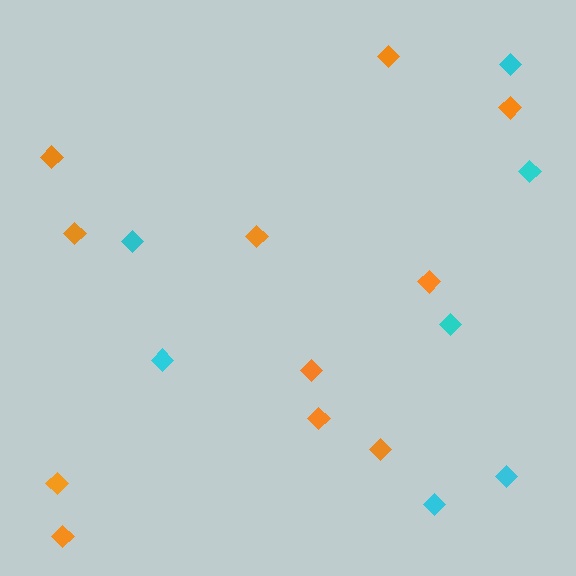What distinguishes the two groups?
There are 2 groups: one group of cyan diamonds (7) and one group of orange diamonds (11).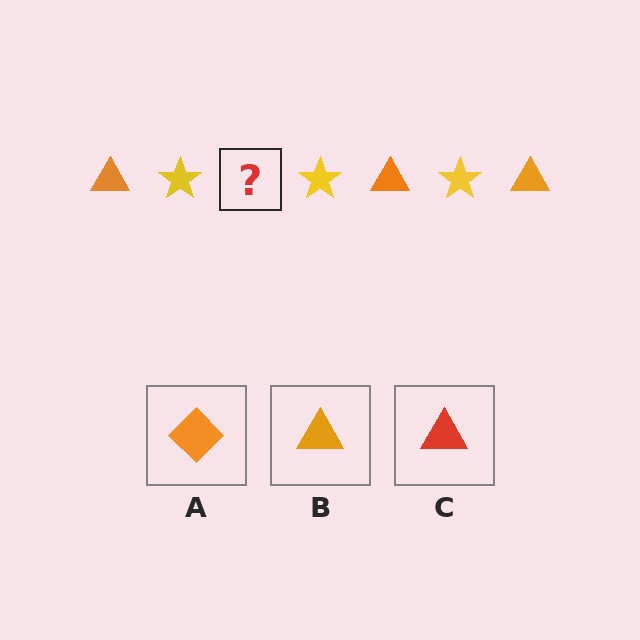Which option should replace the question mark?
Option B.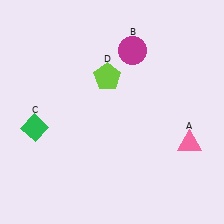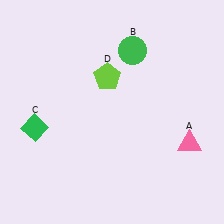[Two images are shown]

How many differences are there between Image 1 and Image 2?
There is 1 difference between the two images.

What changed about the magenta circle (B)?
In Image 1, B is magenta. In Image 2, it changed to green.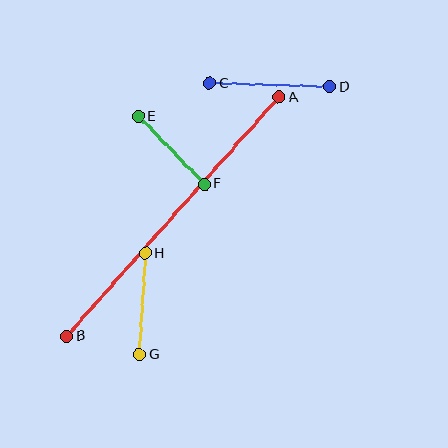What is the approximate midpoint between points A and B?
The midpoint is at approximately (173, 217) pixels.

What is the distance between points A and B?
The distance is approximately 320 pixels.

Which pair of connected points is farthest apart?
Points A and B are farthest apart.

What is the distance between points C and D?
The distance is approximately 120 pixels.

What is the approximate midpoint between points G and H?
The midpoint is at approximately (143, 304) pixels.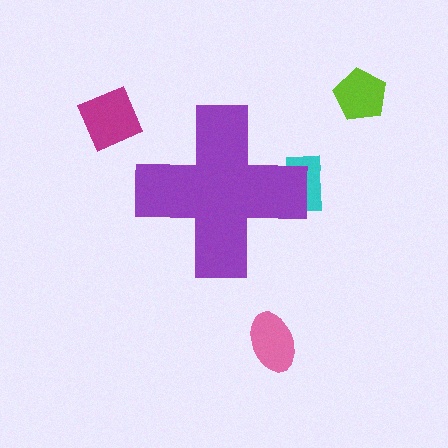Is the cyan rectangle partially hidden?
Yes, the cyan rectangle is partially hidden behind the purple cross.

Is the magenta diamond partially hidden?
No, the magenta diamond is fully visible.